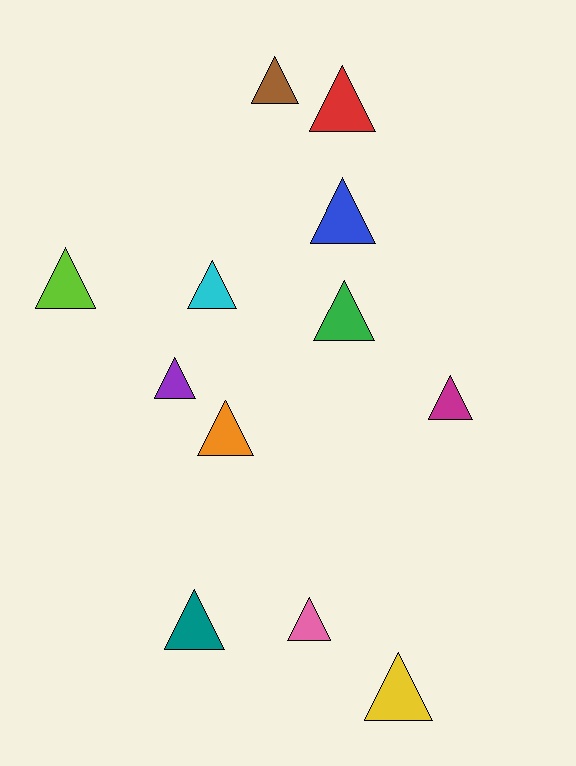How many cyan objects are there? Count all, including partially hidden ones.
There is 1 cyan object.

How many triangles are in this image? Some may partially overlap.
There are 12 triangles.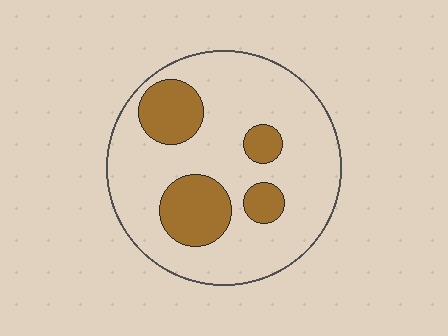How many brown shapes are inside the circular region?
4.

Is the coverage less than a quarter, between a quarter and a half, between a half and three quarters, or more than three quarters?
Less than a quarter.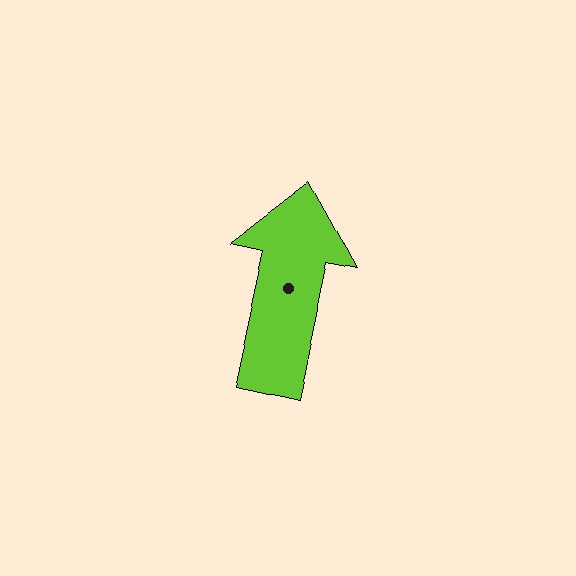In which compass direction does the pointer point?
North.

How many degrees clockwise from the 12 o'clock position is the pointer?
Approximately 12 degrees.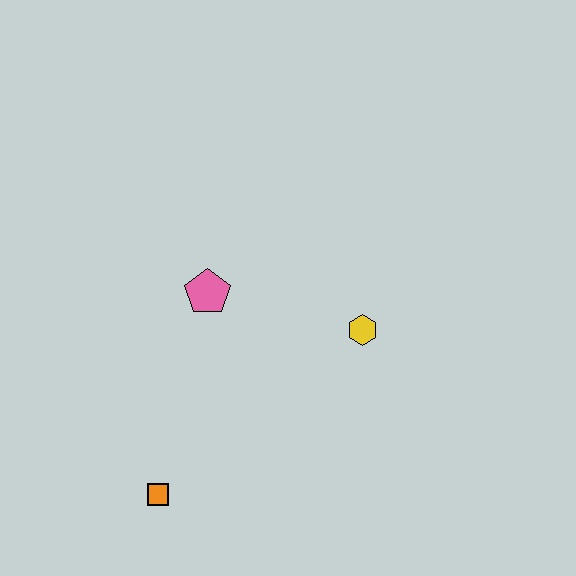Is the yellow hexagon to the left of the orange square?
No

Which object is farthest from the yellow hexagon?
The orange square is farthest from the yellow hexagon.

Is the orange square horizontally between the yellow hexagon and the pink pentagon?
No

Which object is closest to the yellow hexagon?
The pink pentagon is closest to the yellow hexagon.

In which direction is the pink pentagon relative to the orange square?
The pink pentagon is above the orange square.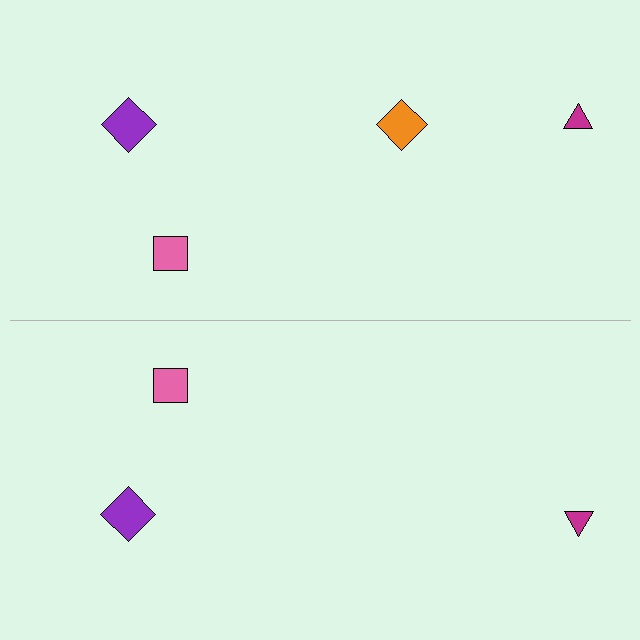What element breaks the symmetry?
A orange diamond is missing from the bottom side.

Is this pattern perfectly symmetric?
No, the pattern is not perfectly symmetric. A orange diamond is missing from the bottom side.